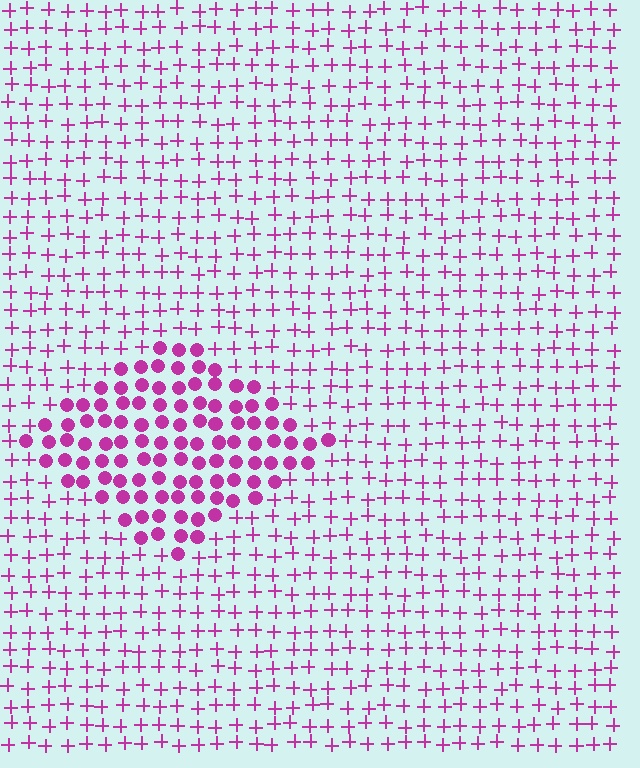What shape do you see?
I see a diamond.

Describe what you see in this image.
The image is filled with small magenta elements arranged in a uniform grid. A diamond-shaped region contains circles, while the surrounding area contains plus signs. The boundary is defined purely by the change in element shape.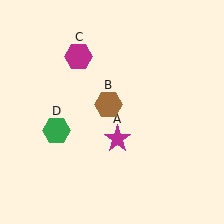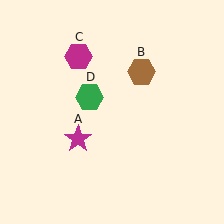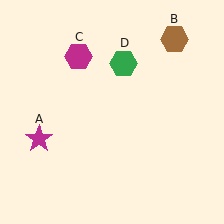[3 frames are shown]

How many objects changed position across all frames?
3 objects changed position: magenta star (object A), brown hexagon (object B), green hexagon (object D).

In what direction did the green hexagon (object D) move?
The green hexagon (object D) moved up and to the right.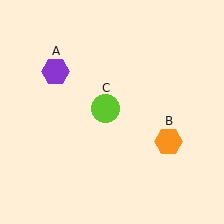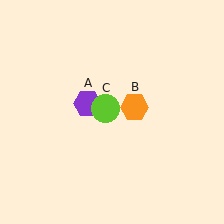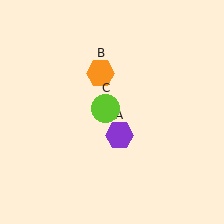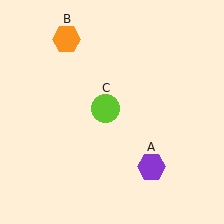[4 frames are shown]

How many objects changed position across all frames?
2 objects changed position: purple hexagon (object A), orange hexagon (object B).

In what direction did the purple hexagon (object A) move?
The purple hexagon (object A) moved down and to the right.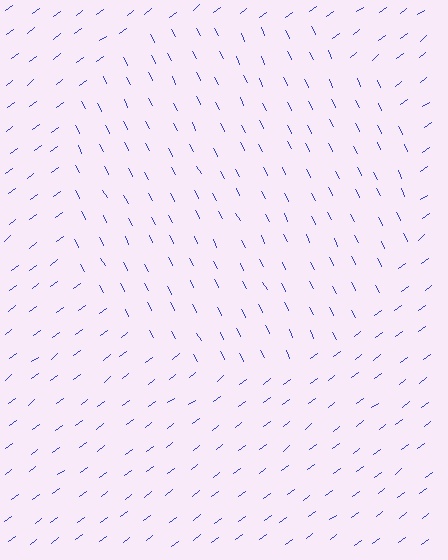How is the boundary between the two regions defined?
The boundary is defined purely by a change in line orientation (approximately 80 degrees difference). All lines are the same color and thickness.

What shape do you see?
I see a circle.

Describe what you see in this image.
The image is filled with small blue line segments. A circle region in the image has lines oriented differently from the surrounding lines, creating a visible texture boundary.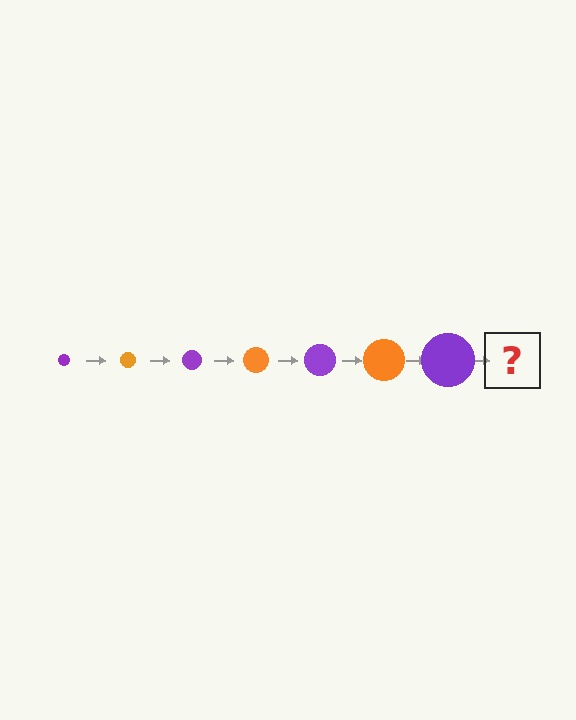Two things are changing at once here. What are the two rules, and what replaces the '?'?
The two rules are that the circle grows larger each step and the color cycles through purple and orange. The '?' should be an orange circle, larger than the previous one.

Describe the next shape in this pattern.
It should be an orange circle, larger than the previous one.